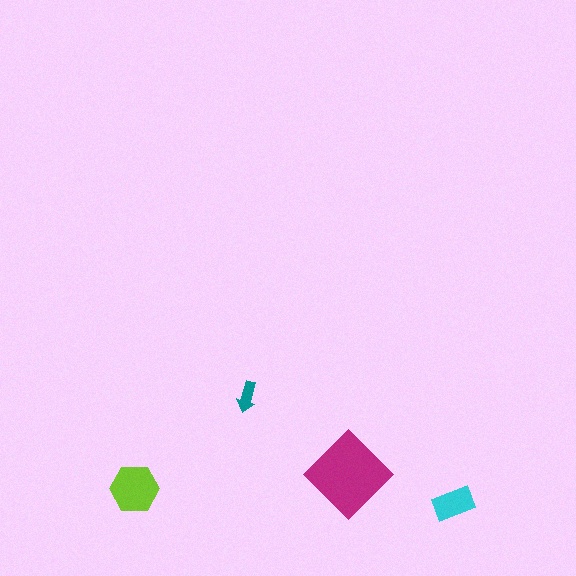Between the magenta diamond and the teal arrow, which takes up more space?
The magenta diamond.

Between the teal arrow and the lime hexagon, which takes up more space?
The lime hexagon.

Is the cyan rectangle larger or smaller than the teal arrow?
Larger.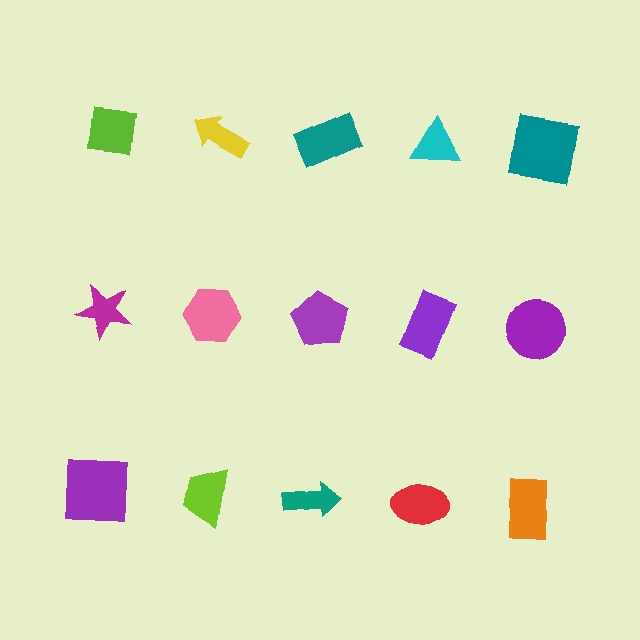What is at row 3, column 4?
A red ellipse.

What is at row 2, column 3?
A purple pentagon.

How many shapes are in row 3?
5 shapes.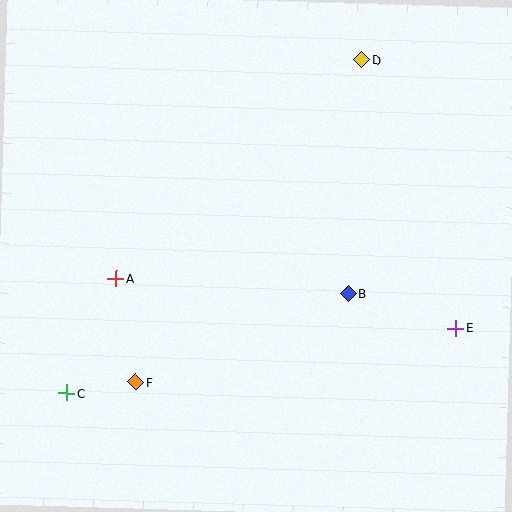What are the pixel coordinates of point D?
Point D is at (362, 60).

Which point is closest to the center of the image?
Point B at (348, 294) is closest to the center.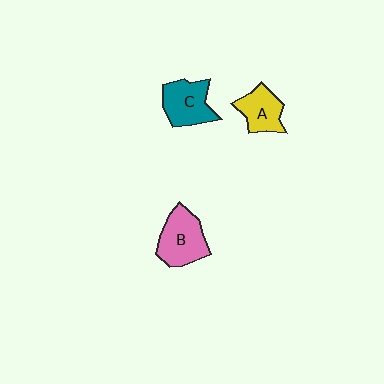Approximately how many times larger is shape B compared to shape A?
Approximately 1.4 times.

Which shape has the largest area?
Shape B (pink).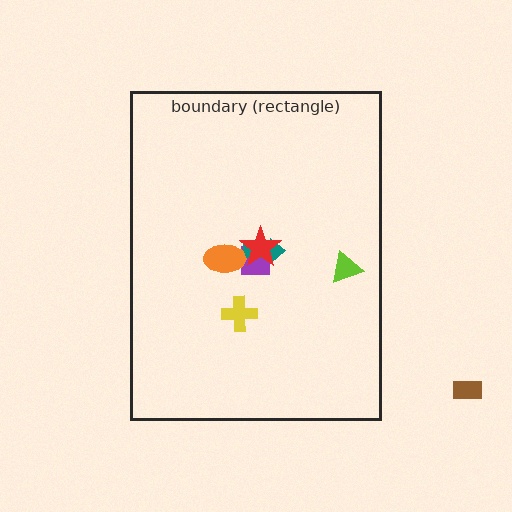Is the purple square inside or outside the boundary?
Inside.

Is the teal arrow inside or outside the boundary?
Inside.